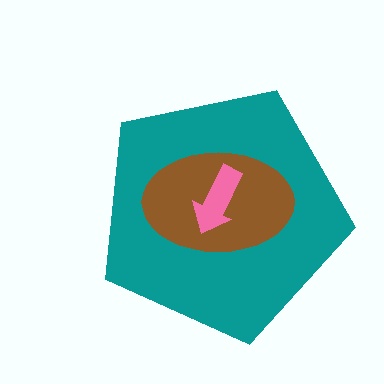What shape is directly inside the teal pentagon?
The brown ellipse.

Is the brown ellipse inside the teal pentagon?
Yes.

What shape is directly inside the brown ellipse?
The pink arrow.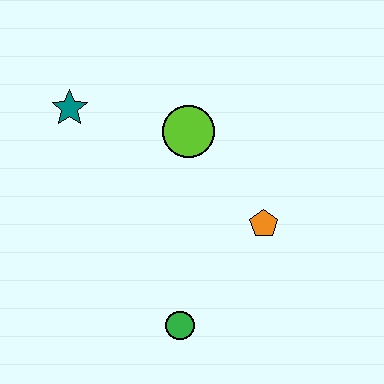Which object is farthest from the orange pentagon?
The teal star is farthest from the orange pentagon.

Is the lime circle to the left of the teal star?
No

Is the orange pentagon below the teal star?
Yes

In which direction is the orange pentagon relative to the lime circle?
The orange pentagon is below the lime circle.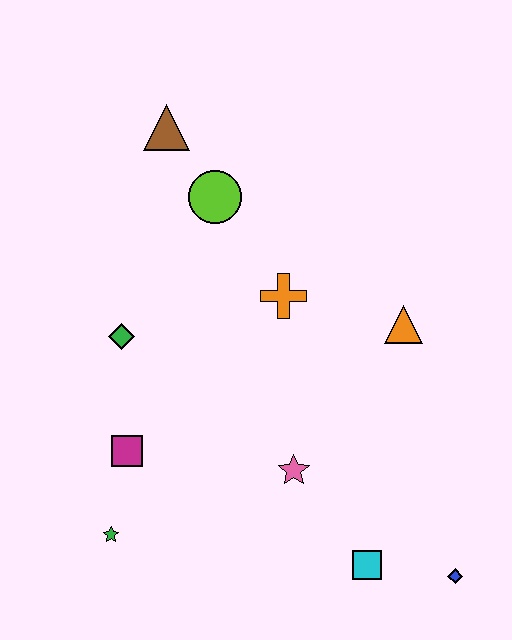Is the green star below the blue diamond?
No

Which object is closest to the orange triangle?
The orange cross is closest to the orange triangle.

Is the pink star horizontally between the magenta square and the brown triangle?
No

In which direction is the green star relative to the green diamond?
The green star is below the green diamond.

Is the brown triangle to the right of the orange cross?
No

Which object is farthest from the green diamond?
The blue diamond is farthest from the green diamond.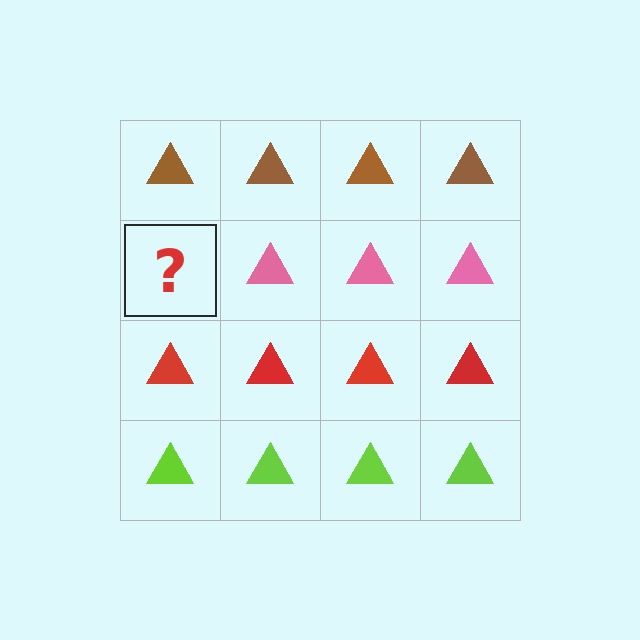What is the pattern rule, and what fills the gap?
The rule is that each row has a consistent color. The gap should be filled with a pink triangle.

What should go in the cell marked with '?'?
The missing cell should contain a pink triangle.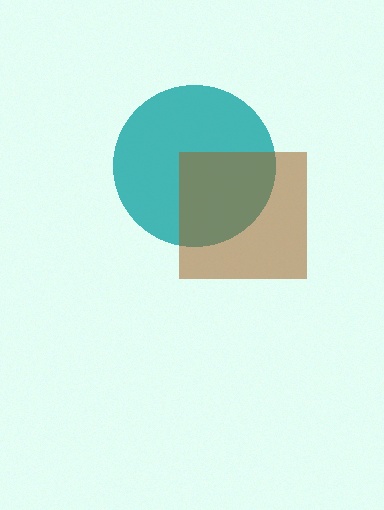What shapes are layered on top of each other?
The layered shapes are: a teal circle, a brown square.